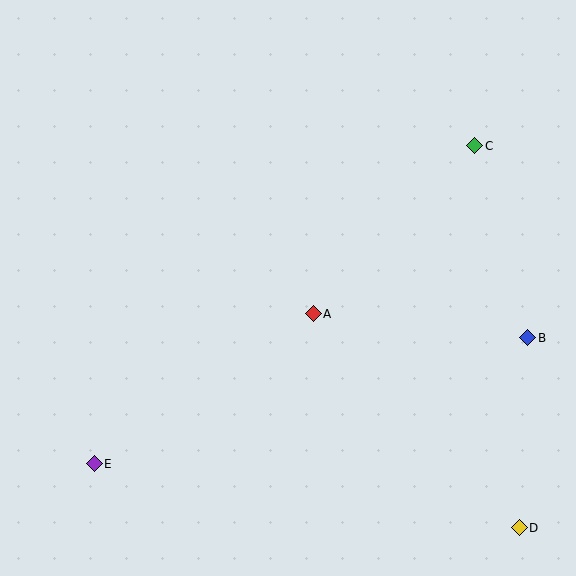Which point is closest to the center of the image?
Point A at (313, 314) is closest to the center.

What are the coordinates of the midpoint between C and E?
The midpoint between C and E is at (285, 305).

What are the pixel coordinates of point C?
Point C is at (475, 146).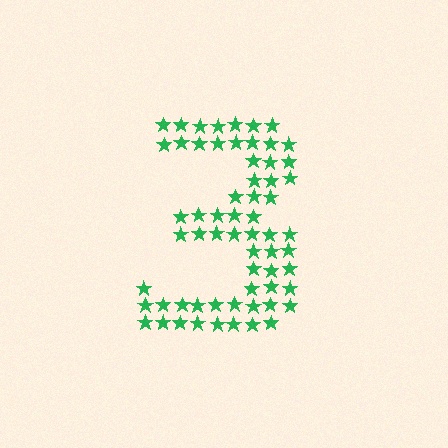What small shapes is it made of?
It is made of small stars.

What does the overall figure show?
The overall figure shows the digit 3.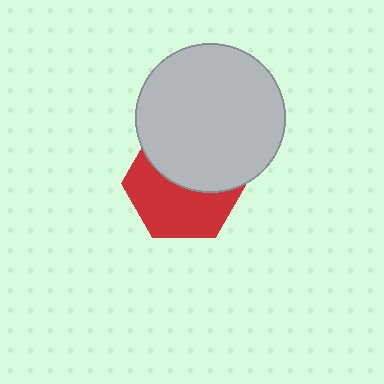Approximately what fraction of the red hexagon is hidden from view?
Roughly 47% of the red hexagon is hidden behind the light gray circle.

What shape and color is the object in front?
The object in front is a light gray circle.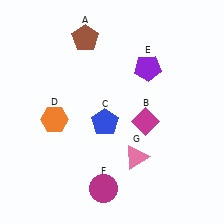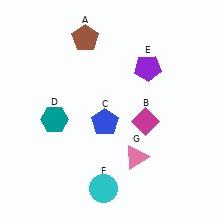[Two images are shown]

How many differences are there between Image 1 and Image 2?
There are 2 differences between the two images.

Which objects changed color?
D changed from orange to teal. F changed from magenta to cyan.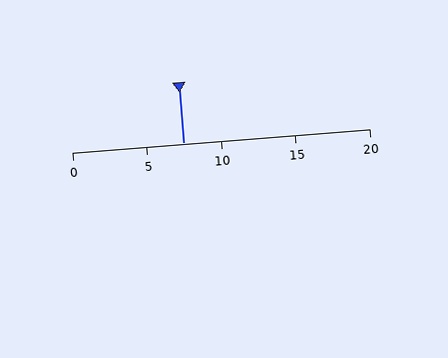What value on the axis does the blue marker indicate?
The marker indicates approximately 7.5.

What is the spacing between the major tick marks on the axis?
The major ticks are spaced 5 apart.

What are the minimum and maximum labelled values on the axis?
The axis runs from 0 to 20.